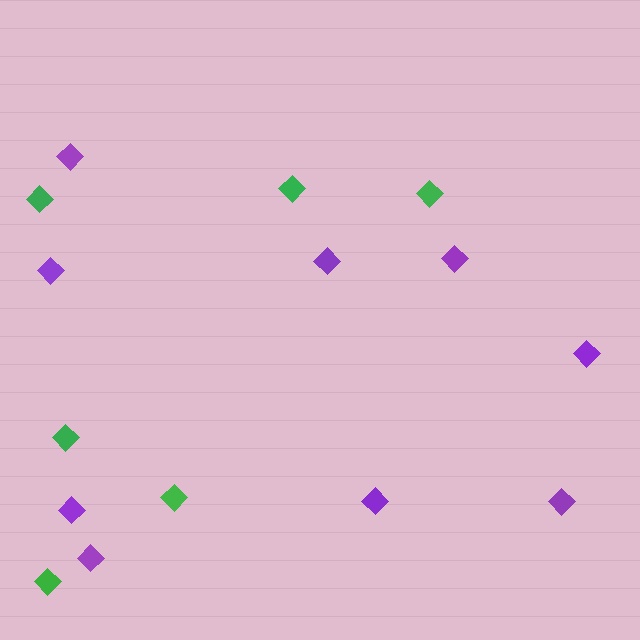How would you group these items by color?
There are 2 groups: one group of purple diamonds (9) and one group of green diamonds (6).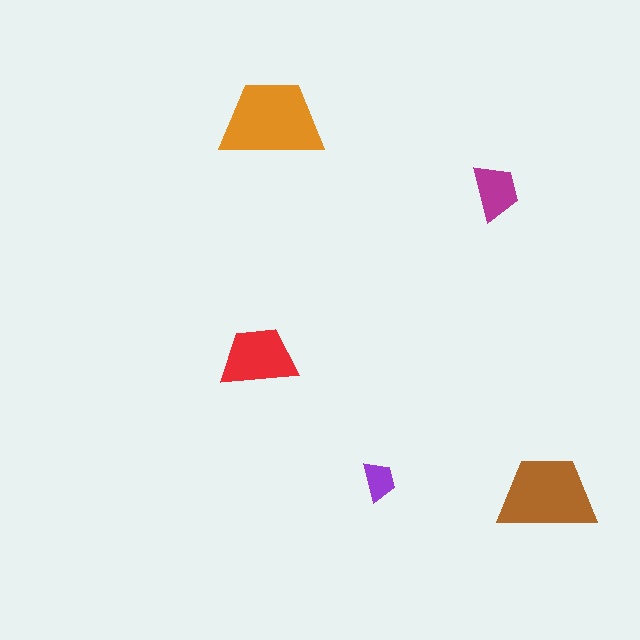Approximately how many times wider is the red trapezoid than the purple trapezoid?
About 2 times wider.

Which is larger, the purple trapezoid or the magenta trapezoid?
The magenta one.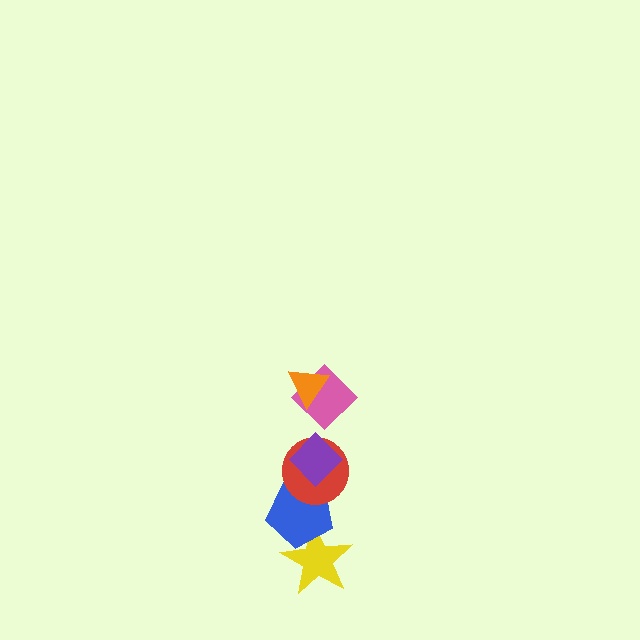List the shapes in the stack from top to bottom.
From top to bottom: the orange triangle, the pink diamond, the purple diamond, the red circle, the blue pentagon, the yellow star.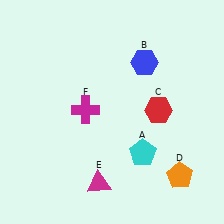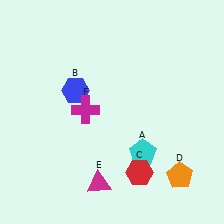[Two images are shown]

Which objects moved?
The objects that moved are: the blue hexagon (B), the red hexagon (C).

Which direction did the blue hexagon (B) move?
The blue hexagon (B) moved left.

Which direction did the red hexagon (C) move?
The red hexagon (C) moved down.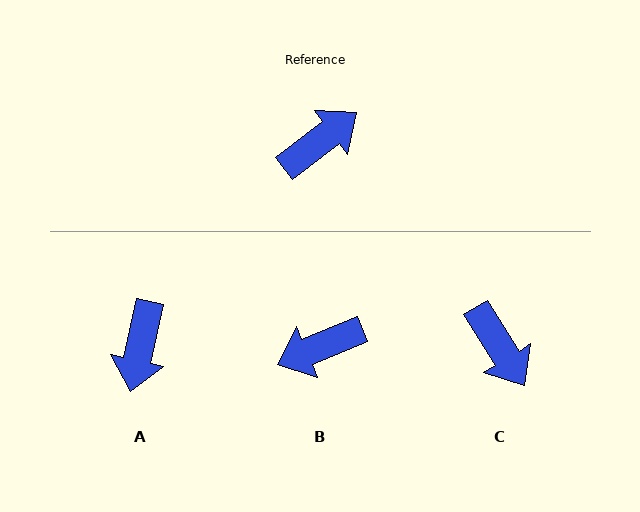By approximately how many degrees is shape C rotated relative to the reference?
Approximately 96 degrees clockwise.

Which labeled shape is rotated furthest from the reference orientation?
B, about 165 degrees away.